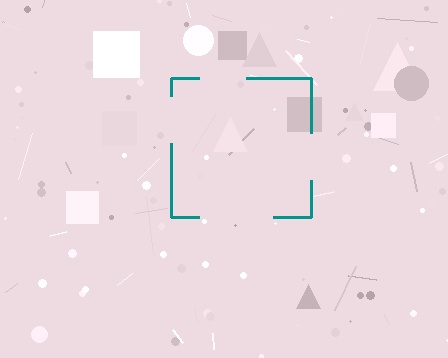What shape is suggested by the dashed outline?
The dashed outline suggests a square.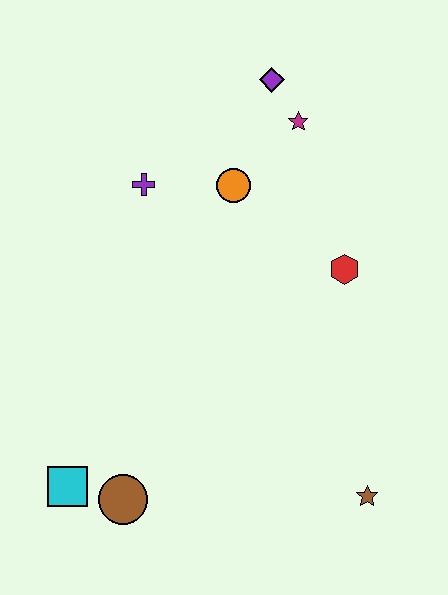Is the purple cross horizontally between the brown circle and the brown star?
Yes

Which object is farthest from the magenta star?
The cyan square is farthest from the magenta star.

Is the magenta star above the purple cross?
Yes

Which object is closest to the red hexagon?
The orange circle is closest to the red hexagon.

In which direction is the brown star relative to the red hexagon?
The brown star is below the red hexagon.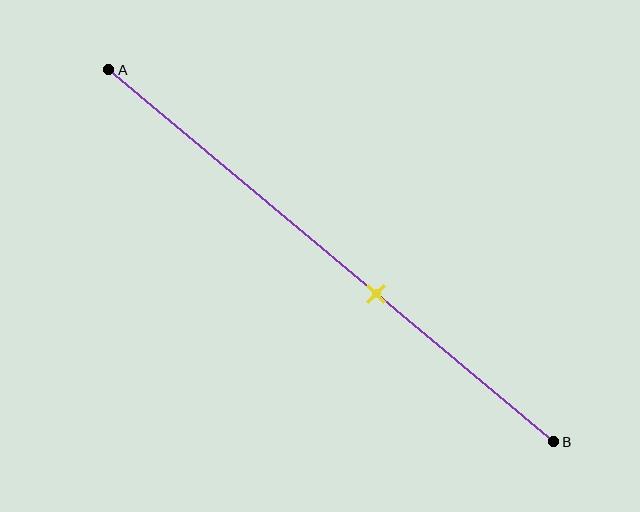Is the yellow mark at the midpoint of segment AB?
No, the mark is at about 60% from A, not at the 50% midpoint.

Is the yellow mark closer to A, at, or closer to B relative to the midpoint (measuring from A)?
The yellow mark is closer to point B than the midpoint of segment AB.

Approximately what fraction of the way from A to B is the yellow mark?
The yellow mark is approximately 60% of the way from A to B.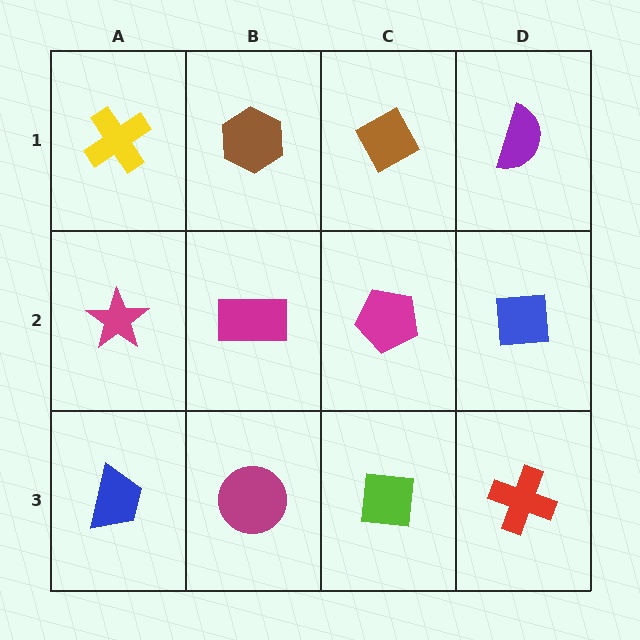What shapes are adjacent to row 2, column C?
A brown diamond (row 1, column C), a lime square (row 3, column C), a magenta rectangle (row 2, column B), a blue square (row 2, column D).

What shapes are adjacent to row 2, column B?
A brown hexagon (row 1, column B), a magenta circle (row 3, column B), a magenta star (row 2, column A), a magenta pentagon (row 2, column C).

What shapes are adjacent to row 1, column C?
A magenta pentagon (row 2, column C), a brown hexagon (row 1, column B), a purple semicircle (row 1, column D).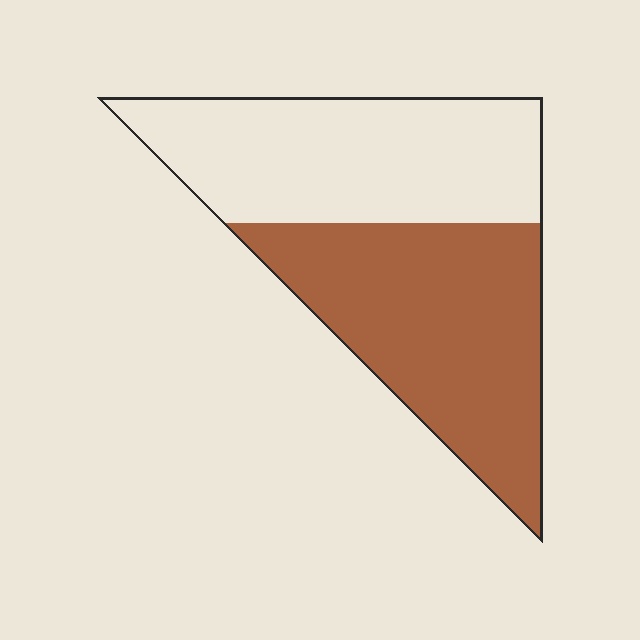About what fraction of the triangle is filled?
About one half (1/2).